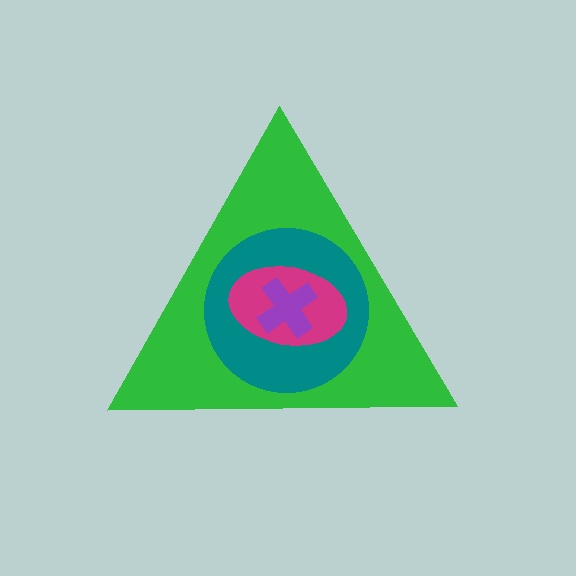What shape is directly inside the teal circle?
The magenta ellipse.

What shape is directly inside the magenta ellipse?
The purple cross.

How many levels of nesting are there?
4.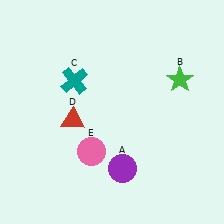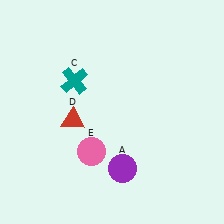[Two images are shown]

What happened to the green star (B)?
The green star (B) was removed in Image 2. It was in the top-right area of Image 1.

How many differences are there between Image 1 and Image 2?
There is 1 difference between the two images.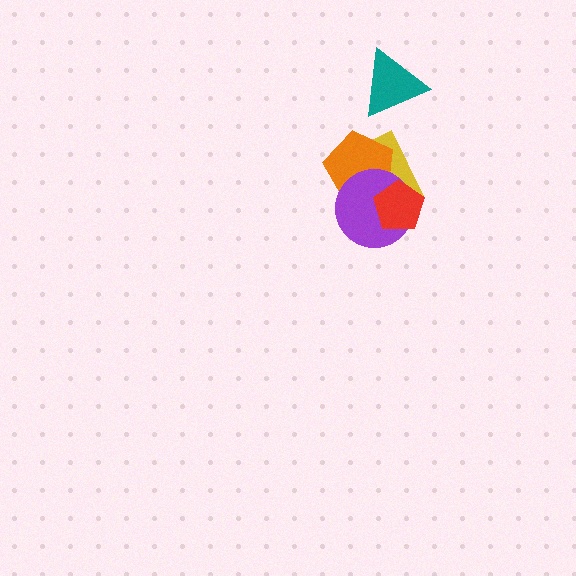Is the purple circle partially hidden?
Yes, it is partially covered by another shape.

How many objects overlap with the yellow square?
3 objects overlap with the yellow square.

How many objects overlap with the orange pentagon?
3 objects overlap with the orange pentagon.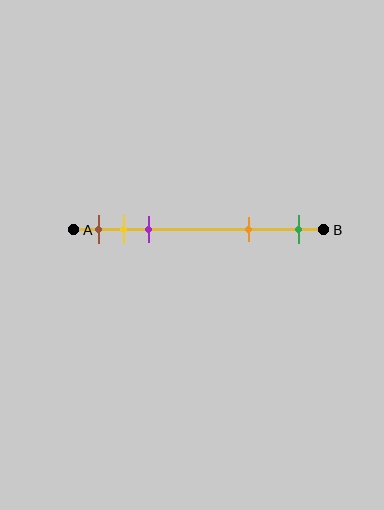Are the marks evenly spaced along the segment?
No, the marks are not evenly spaced.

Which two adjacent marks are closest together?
The yellow and purple marks are the closest adjacent pair.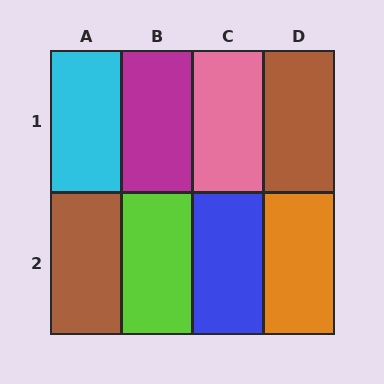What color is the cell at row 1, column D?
Brown.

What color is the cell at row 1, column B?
Magenta.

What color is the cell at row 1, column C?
Pink.